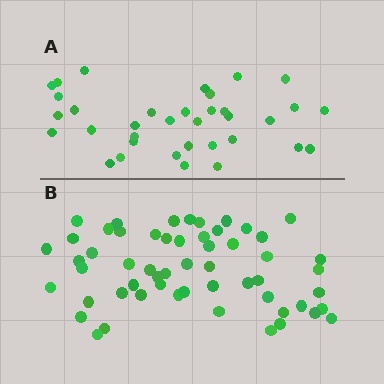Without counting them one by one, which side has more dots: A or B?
Region B (the bottom region) has more dots.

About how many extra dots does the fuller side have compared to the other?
Region B has approximately 20 more dots than region A.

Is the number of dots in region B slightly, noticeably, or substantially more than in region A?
Region B has substantially more. The ratio is roughly 1.6 to 1.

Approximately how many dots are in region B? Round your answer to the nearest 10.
About 60 dots. (The exact count is 56, which rounds to 60.)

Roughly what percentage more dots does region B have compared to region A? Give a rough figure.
About 60% more.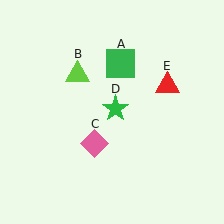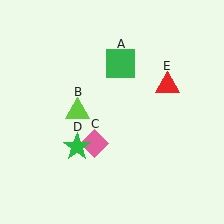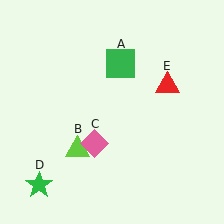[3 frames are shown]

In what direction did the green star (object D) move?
The green star (object D) moved down and to the left.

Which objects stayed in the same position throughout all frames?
Green square (object A) and pink diamond (object C) and red triangle (object E) remained stationary.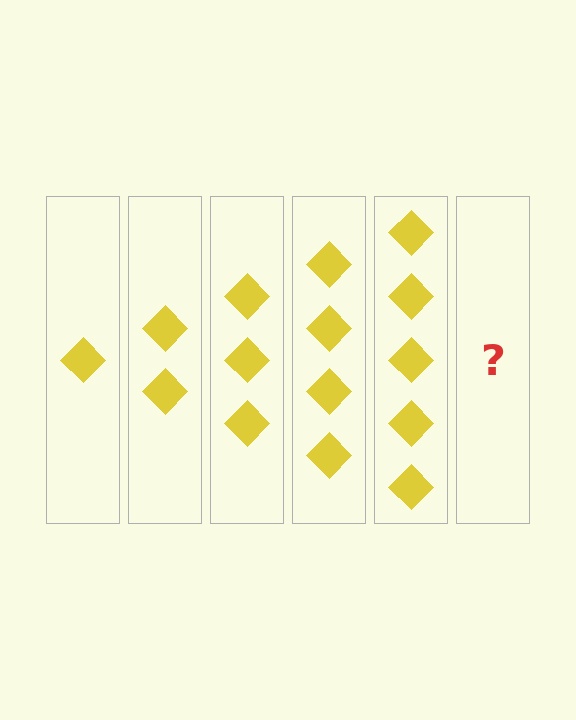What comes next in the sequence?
The next element should be 6 diamonds.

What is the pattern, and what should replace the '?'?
The pattern is that each step adds one more diamond. The '?' should be 6 diamonds.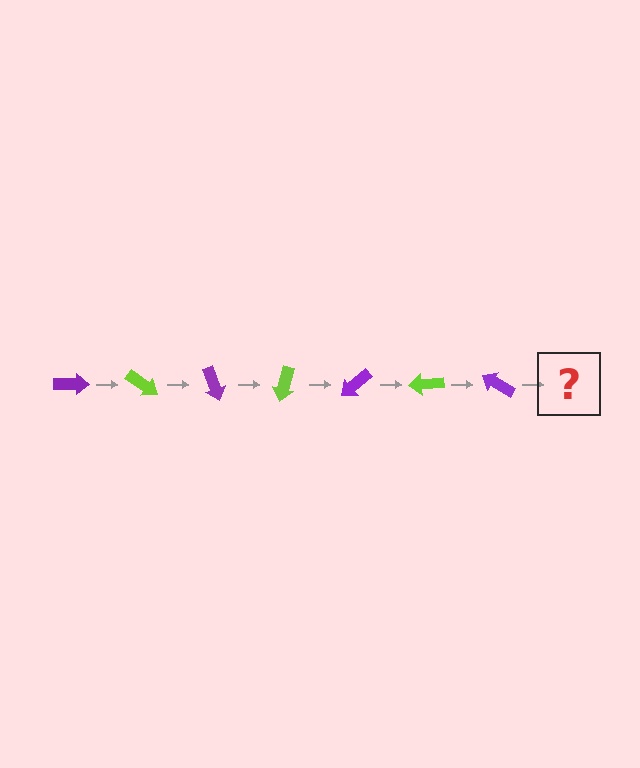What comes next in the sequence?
The next element should be a lime arrow, rotated 245 degrees from the start.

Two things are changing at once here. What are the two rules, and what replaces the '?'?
The two rules are that it rotates 35 degrees each step and the color cycles through purple and lime. The '?' should be a lime arrow, rotated 245 degrees from the start.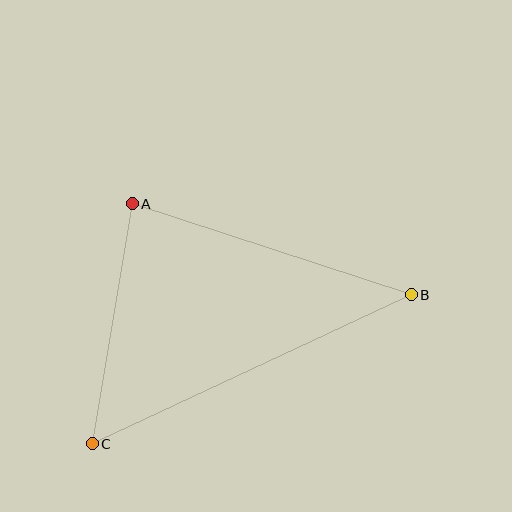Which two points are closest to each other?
Points A and C are closest to each other.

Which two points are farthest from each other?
Points B and C are farthest from each other.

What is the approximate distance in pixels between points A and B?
The distance between A and B is approximately 293 pixels.